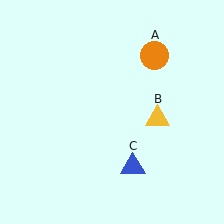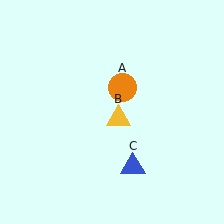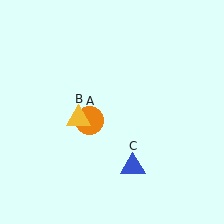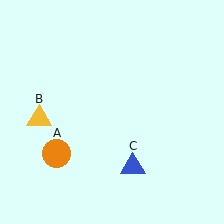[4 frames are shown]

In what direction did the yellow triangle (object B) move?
The yellow triangle (object B) moved left.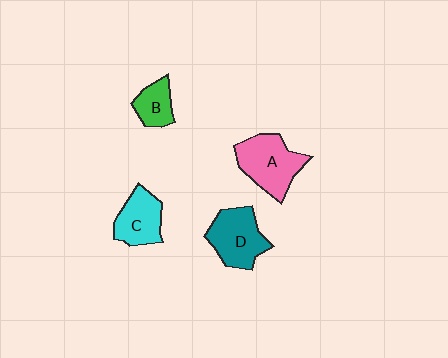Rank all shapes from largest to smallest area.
From largest to smallest: A (pink), D (teal), C (cyan), B (green).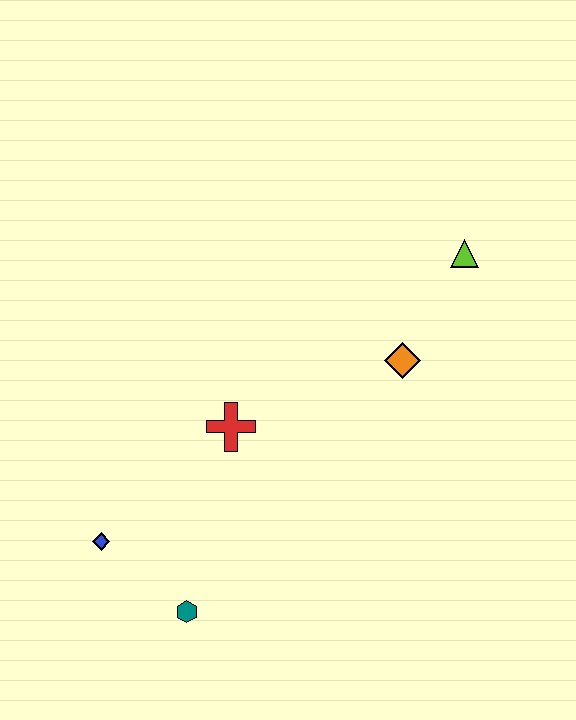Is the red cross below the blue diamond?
No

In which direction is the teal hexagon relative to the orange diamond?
The teal hexagon is below the orange diamond.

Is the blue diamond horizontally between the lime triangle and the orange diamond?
No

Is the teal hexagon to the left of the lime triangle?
Yes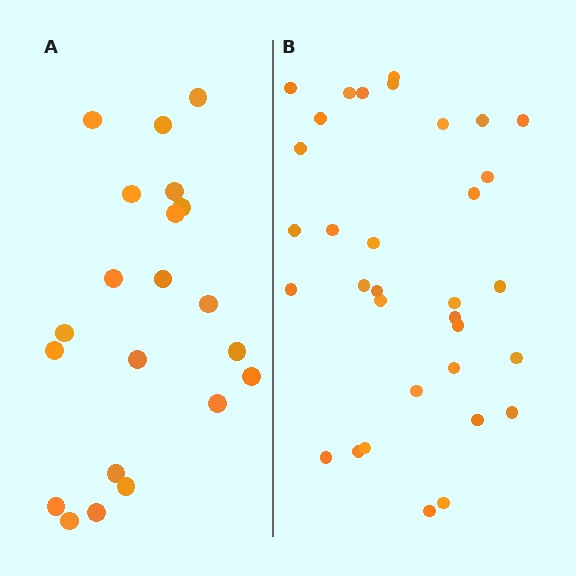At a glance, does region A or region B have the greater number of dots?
Region B (the right region) has more dots.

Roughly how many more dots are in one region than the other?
Region B has roughly 12 or so more dots than region A.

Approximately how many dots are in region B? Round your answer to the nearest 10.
About 30 dots. (The exact count is 33, which rounds to 30.)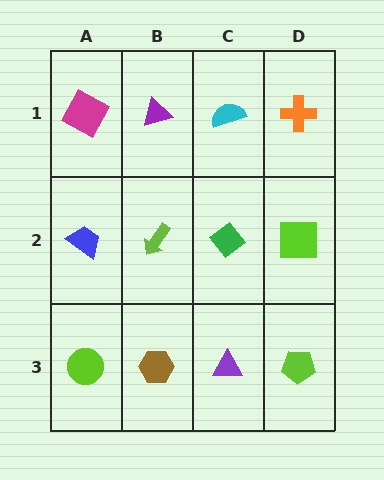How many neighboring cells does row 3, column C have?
3.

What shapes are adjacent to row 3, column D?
A lime square (row 2, column D), a purple triangle (row 3, column C).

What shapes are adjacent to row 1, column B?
A lime arrow (row 2, column B), a magenta square (row 1, column A), a cyan semicircle (row 1, column C).